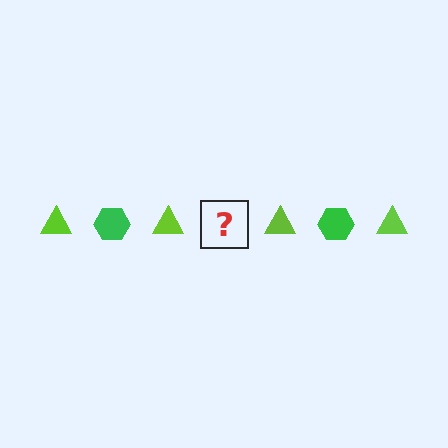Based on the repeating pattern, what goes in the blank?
The blank should be a green hexagon.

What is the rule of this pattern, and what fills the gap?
The rule is that the pattern alternates between lime triangle and green hexagon. The gap should be filled with a green hexagon.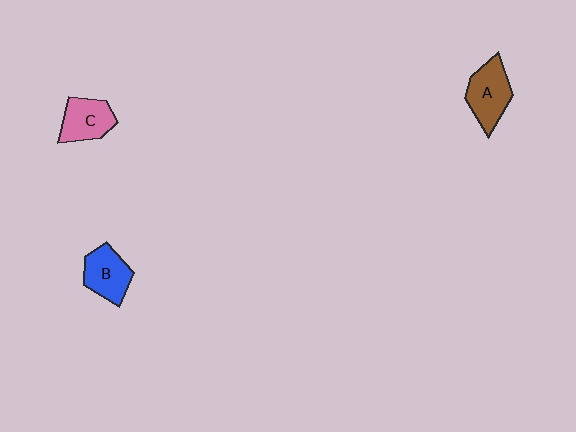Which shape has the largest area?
Shape A (brown).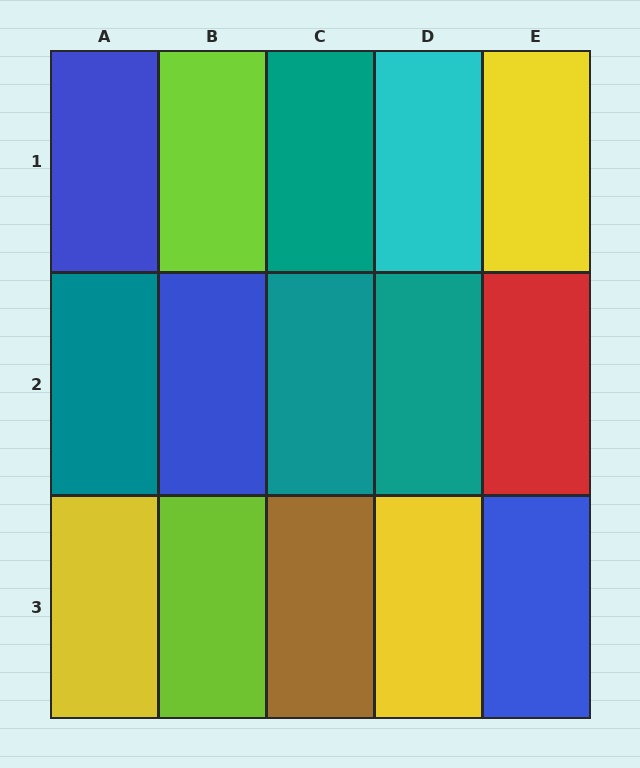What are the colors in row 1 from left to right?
Blue, lime, teal, cyan, yellow.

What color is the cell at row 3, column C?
Brown.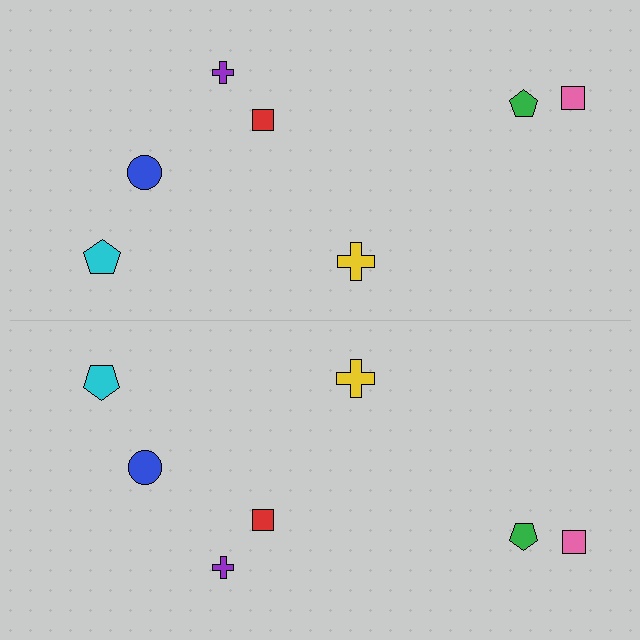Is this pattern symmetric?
Yes, this pattern has bilateral (reflection) symmetry.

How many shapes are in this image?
There are 14 shapes in this image.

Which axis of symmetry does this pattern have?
The pattern has a horizontal axis of symmetry running through the center of the image.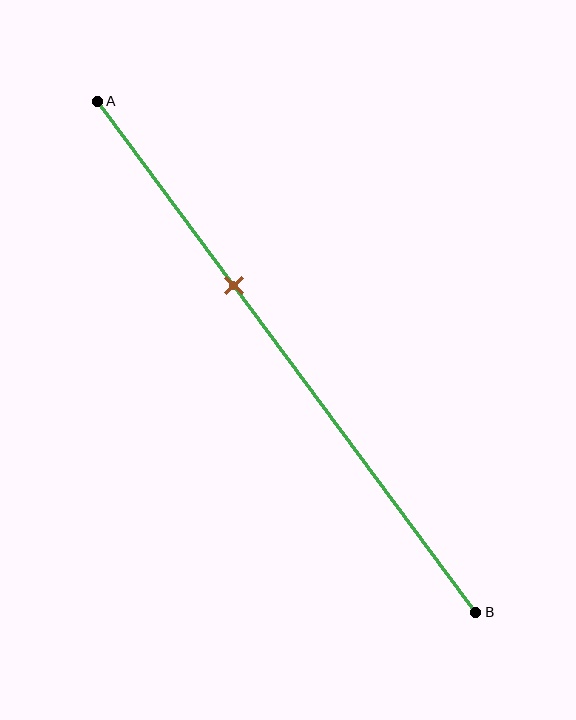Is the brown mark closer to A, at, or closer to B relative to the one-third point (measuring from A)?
The brown mark is approximately at the one-third point of segment AB.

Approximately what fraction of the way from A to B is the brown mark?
The brown mark is approximately 35% of the way from A to B.